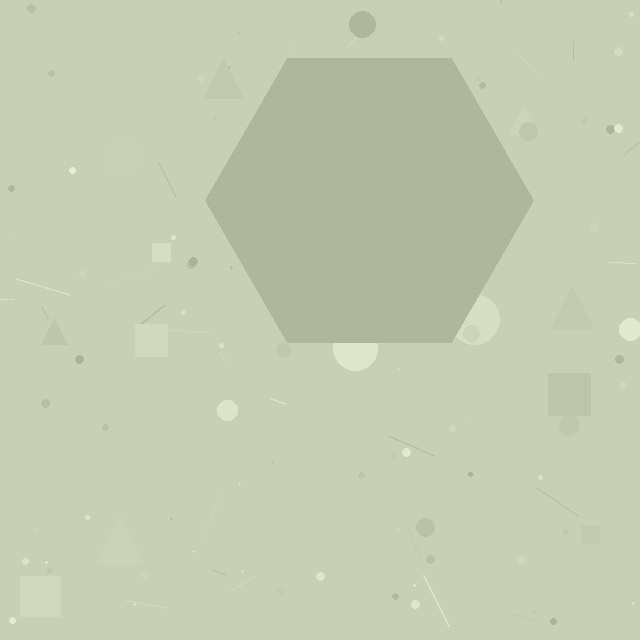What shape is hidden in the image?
A hexagon is hidden in the image.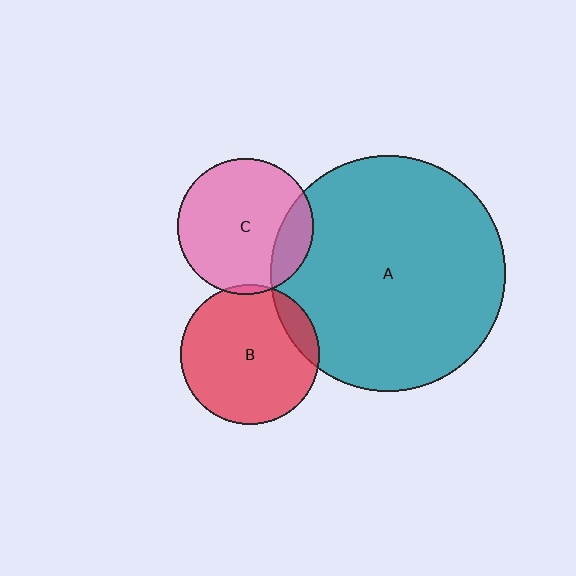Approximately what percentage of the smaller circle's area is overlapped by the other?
Approximately 10%.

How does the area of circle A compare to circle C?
Approximately 3.0 times.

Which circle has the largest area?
Circle A (teal).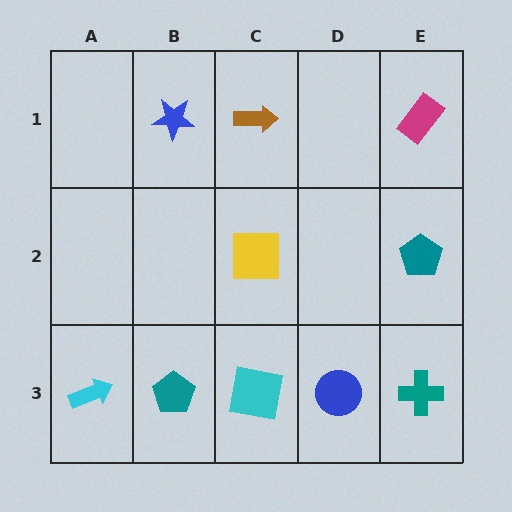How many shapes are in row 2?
2 shapes.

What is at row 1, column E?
A magenta rectangle.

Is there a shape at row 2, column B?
No, that cell is empty.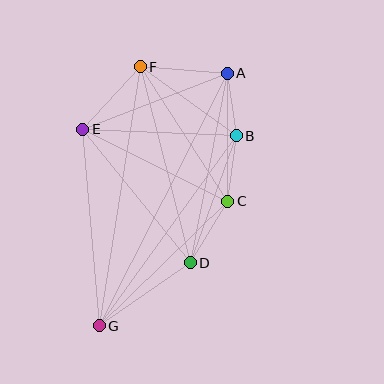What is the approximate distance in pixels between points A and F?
The distance between A and F is approximately 88 pixels.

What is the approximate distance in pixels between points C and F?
The distance between C and F is approximately 161 pixels.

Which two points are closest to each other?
Points A and B are closest to each other.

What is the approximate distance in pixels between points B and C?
The distance between B and C is approximately 66 pixels.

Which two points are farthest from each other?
Points A and G are farthest from each other.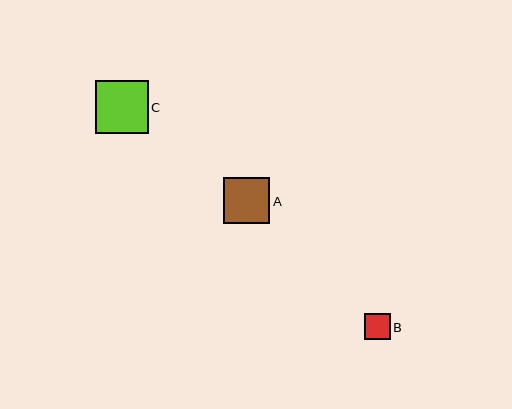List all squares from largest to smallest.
From largest to smallest: C, A, B.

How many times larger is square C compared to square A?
Square C is approximately 1.1 times the size of square A.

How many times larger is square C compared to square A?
Square C is approximately 1.1 times the size of square A.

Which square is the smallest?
Square B is the smallest with a size of approximately 26 pixels.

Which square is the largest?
Square C is the largest with a size of approximately 53 pixels.